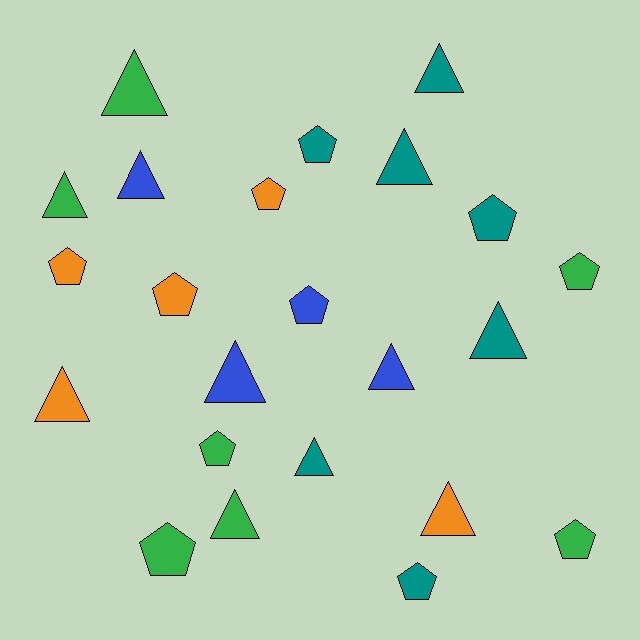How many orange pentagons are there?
There are 3 orange pentagons.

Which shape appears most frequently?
Triangle, with 12 objects.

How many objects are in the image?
There are 23 objects.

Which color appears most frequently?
Green, with 7 objects.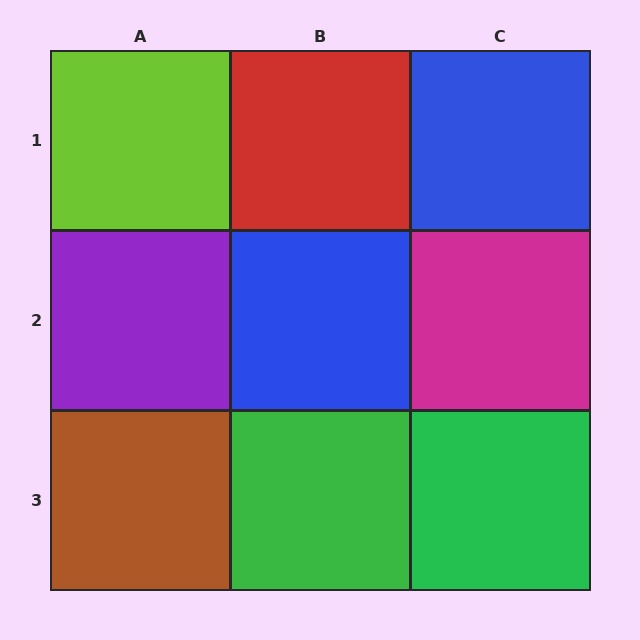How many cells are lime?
1 cell is lime.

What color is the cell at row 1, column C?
Blue.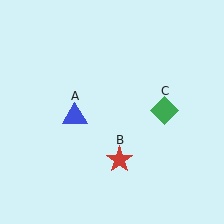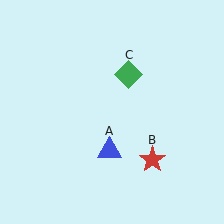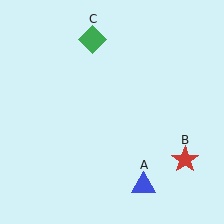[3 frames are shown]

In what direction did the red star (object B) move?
The red star (object B) moved right.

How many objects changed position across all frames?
3 objects changed position: blue triangle (object A), red star (object B), green diamond (object C).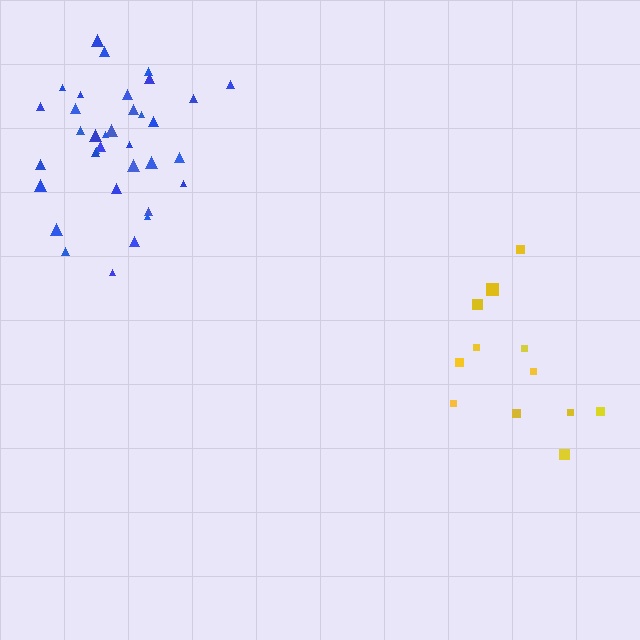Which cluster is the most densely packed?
Blue.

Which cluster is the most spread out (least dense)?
Yellow.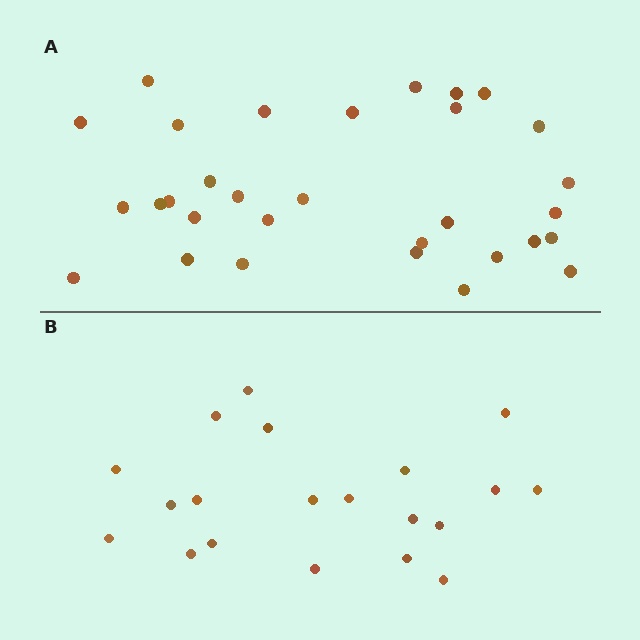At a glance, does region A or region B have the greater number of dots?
Region A (the top region) has more dots.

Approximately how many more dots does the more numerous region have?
Region A has roughly 12 or so more dots than region B.